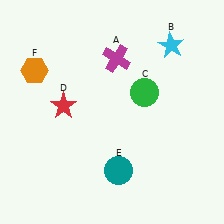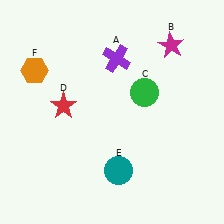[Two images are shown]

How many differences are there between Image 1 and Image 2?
There are 2 differences between the two images.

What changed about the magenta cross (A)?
In Image 1, A is magenta. In Image 2, it changed to purple.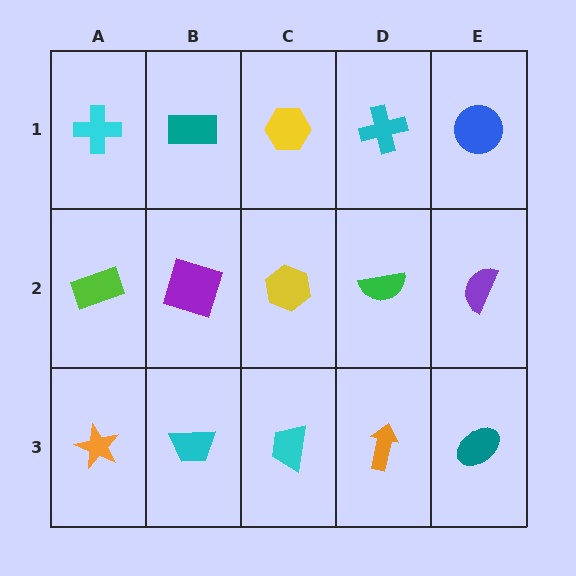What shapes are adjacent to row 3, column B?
A purple square (row 2, column B), an orange star (row 3, column A), a cyan trapezoid (row 3, column C).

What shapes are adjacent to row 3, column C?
A yellow hexagon (row 2, column C), a cyan trapezoid (row 3, column B), an orange arrow (row 3, column D).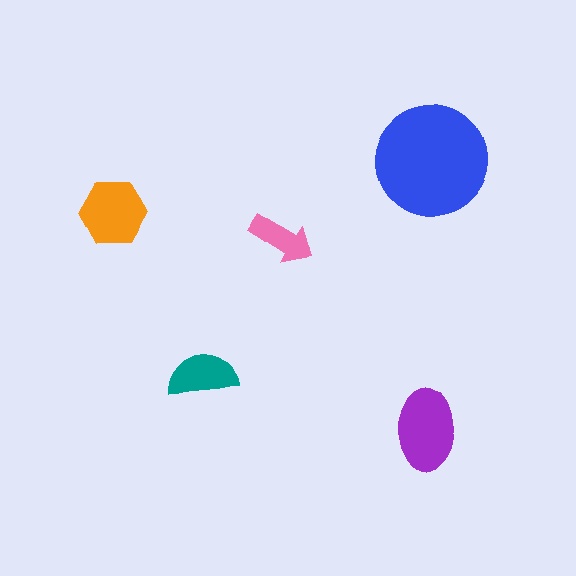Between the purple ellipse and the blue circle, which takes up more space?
The blue circle.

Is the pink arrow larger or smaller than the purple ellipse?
Smaller.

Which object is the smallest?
The pink arrow.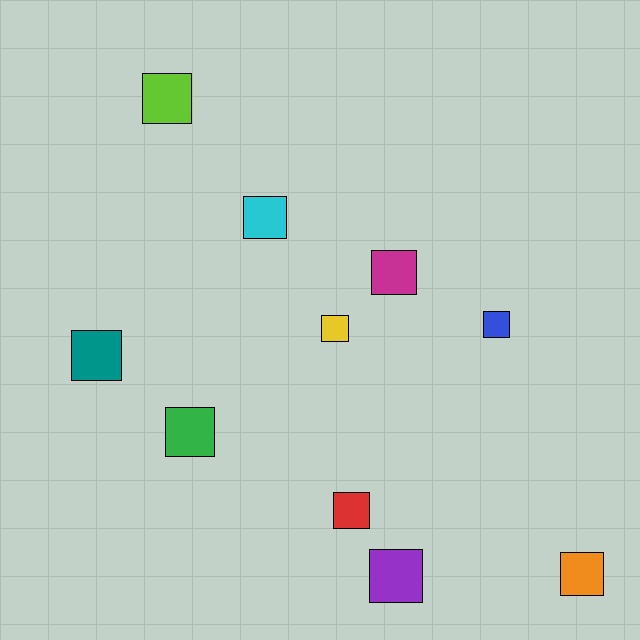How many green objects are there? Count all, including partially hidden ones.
There is 1 green object.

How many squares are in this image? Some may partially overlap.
There are 10 squares.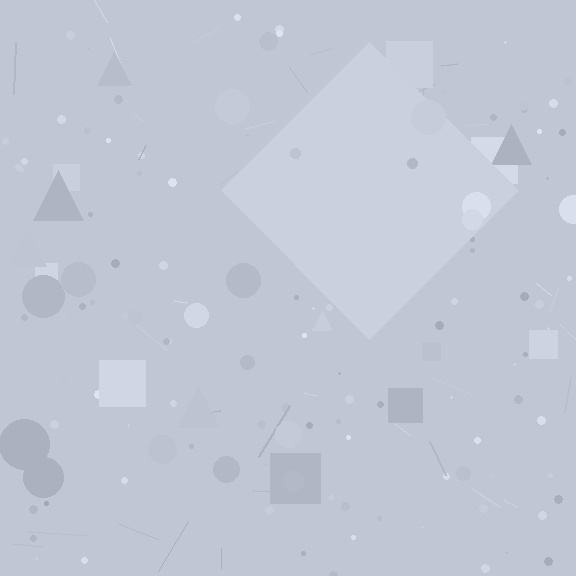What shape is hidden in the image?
A diamond is hidden in the image.